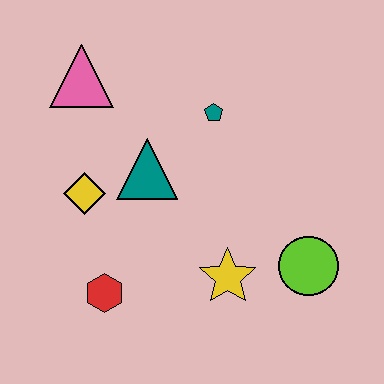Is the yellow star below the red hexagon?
No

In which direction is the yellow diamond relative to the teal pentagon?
The yellow diamond is to the left of the teal pentagon.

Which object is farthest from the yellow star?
The pink triangle is farthest from the yellow star.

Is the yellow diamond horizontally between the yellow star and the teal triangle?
No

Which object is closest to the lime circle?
The yellow star is closest to the lime circle.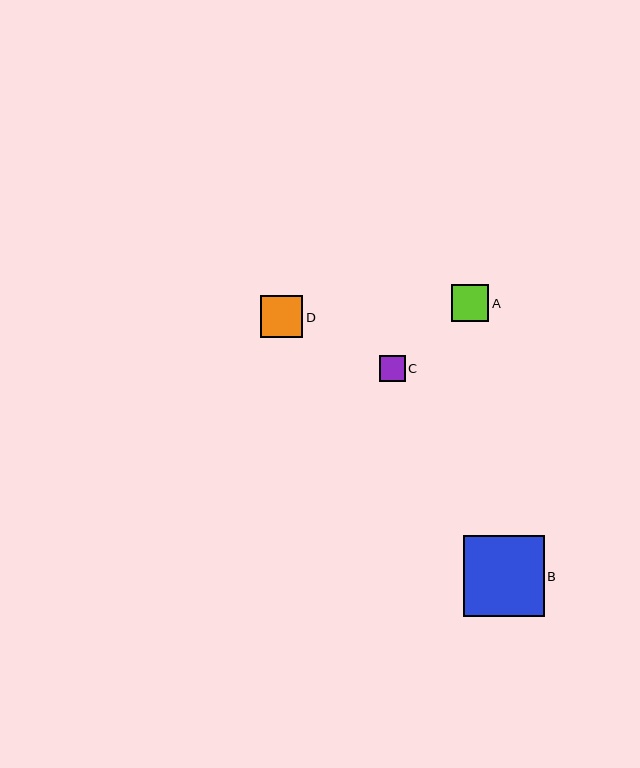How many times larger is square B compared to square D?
Square B is approximately 1.9 times the size of square D.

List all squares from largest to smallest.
From largest to smallest: B, D, A, C.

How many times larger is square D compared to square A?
Square D is approximately 1.1 times the size of square A.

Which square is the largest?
Square B is the largest with a size of approximately 81 pixels.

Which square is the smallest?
Square C is the smallest with a size of approximately 26 pixels.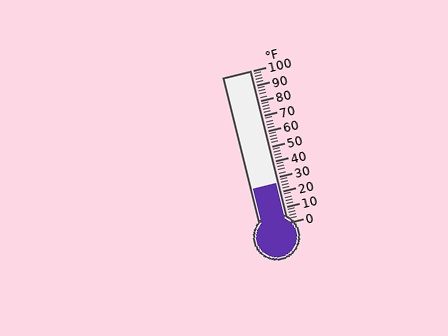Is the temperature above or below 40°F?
The temperature is below 40°F.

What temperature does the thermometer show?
The thermometer shows approximately 26°F.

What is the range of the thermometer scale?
The thermometer scale ranges from 0°F to 100°F.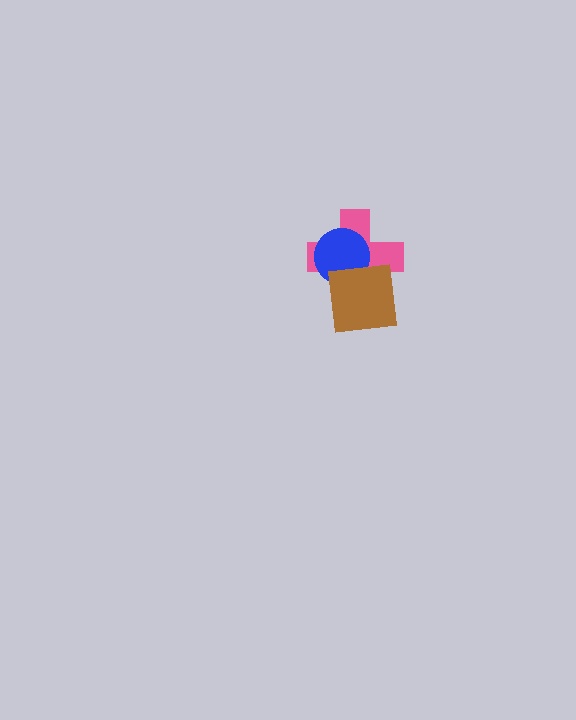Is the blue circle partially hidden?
Yes, it is partially covered by another shape.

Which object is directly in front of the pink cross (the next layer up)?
The blue circle is directly in front of the pink cross.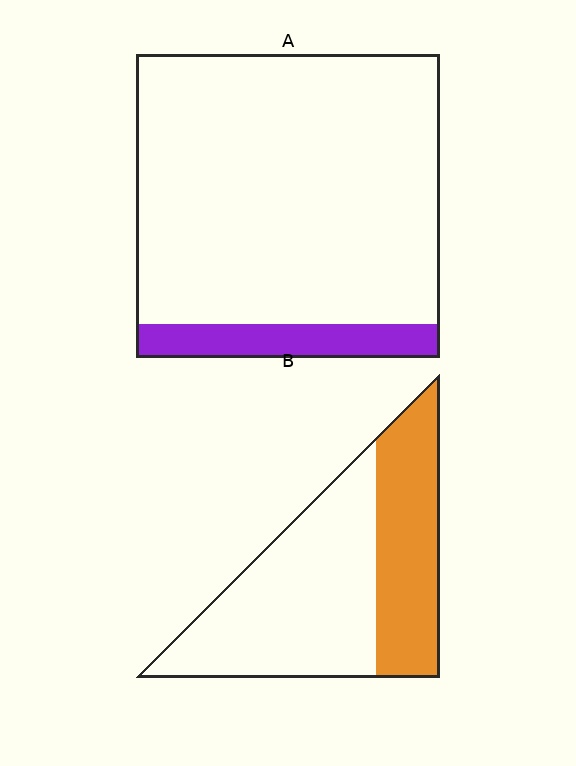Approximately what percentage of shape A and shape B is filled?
A is approximately 10% and B is approximately 40%.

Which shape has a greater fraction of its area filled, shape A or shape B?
Shape B.